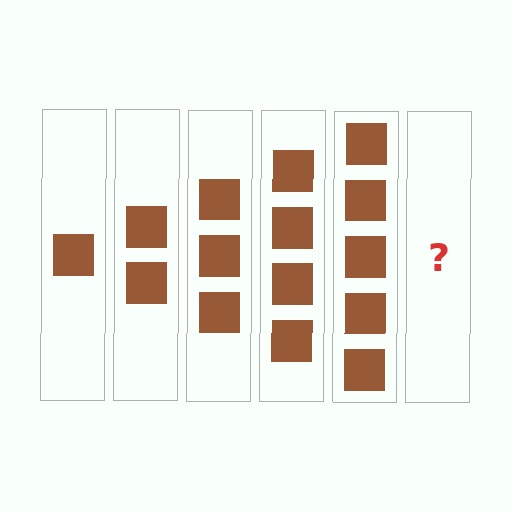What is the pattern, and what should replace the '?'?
The pattern is that each step adds one more square. The '?' should be 6 squares.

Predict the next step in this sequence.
The next step is 6 squares.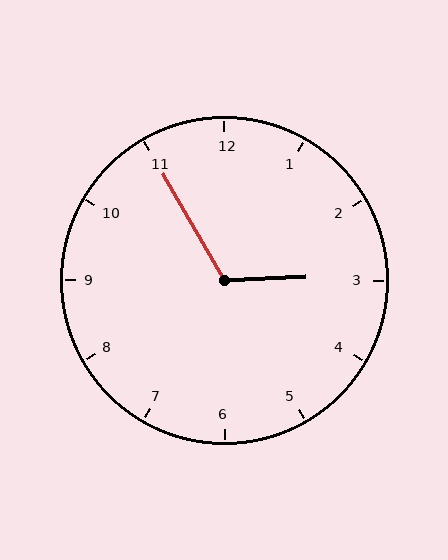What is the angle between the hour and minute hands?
Approximately 118 degrees.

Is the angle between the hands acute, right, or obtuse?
It is obtuse.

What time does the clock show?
2:55.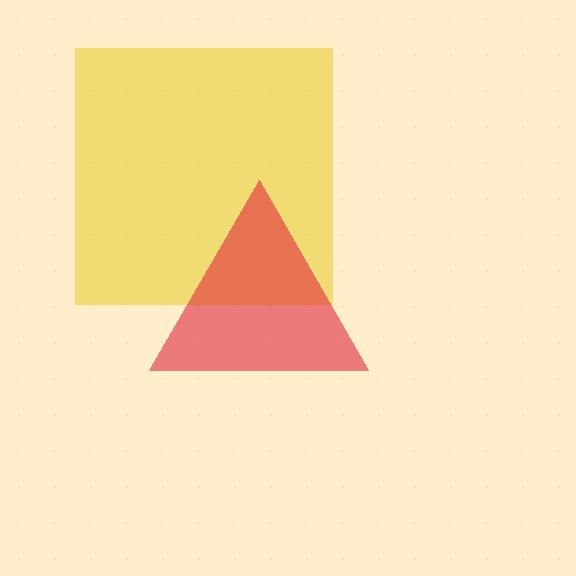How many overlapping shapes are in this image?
There are 2 overlapping shapes in the image.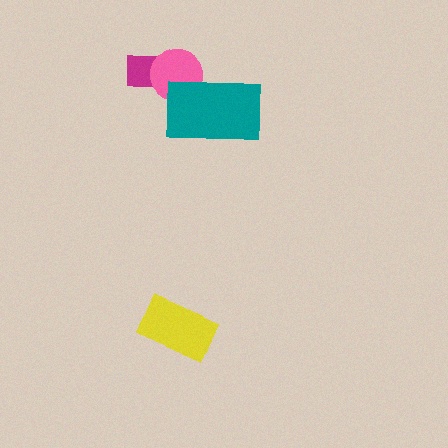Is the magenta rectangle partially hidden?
Yes, it is partially covered by another shape.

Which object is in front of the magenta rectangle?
The pink circle is in front of the magenta rectangle.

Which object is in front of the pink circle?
The teal rectangle is in front of the pink circle.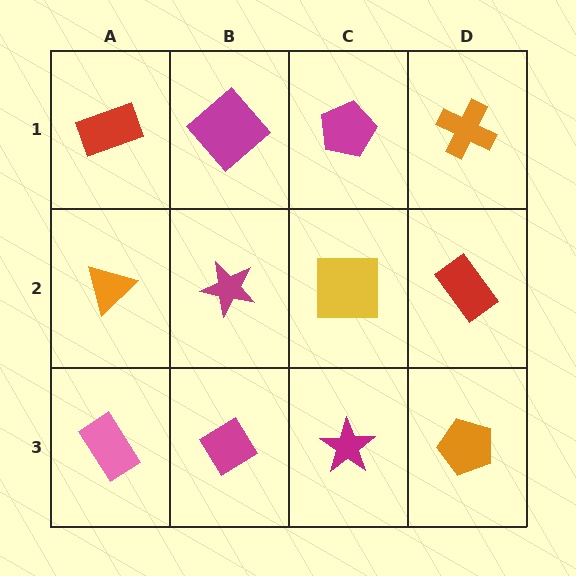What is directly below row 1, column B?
A magenta star.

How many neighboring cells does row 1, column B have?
3.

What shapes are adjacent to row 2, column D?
An orange cross (row 1, column D), an orange pentagon (row 3, column D), a yellow square (row 2, column C).